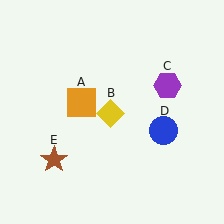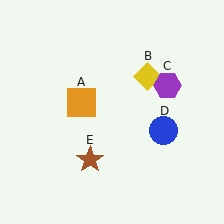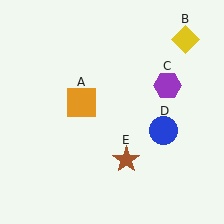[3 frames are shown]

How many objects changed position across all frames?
2 objects changed position: yellow diamond (object B), brown star (object E).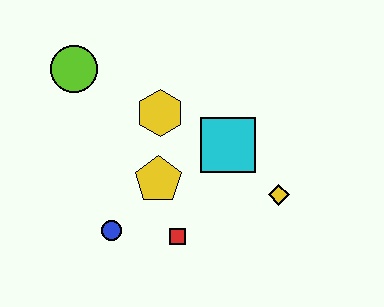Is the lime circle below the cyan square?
No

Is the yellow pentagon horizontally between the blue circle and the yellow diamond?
Yes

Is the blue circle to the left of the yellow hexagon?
Yes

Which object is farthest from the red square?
The lime circle is farthest from the red square.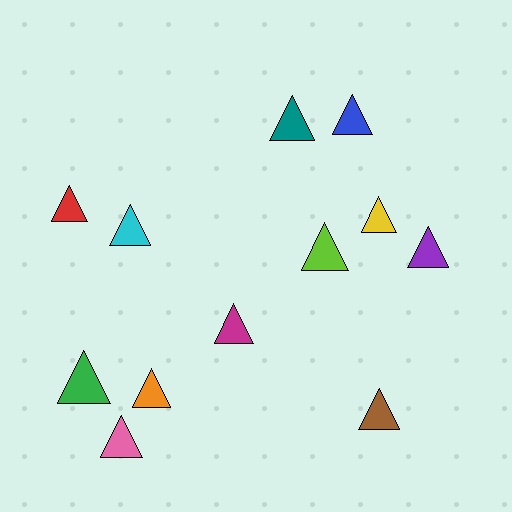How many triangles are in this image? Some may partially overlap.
There are 12 triangles.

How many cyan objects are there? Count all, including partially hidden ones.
There is 1 cyan object.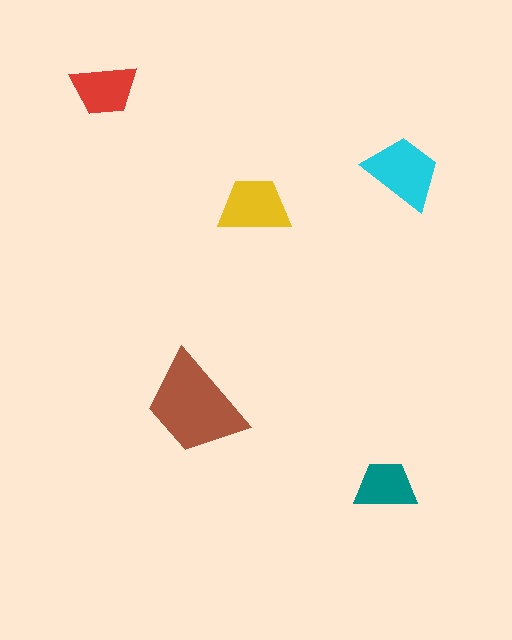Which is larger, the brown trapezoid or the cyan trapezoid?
The brown one.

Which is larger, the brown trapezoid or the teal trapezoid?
The brown one.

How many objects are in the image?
There are 5 objects in the image.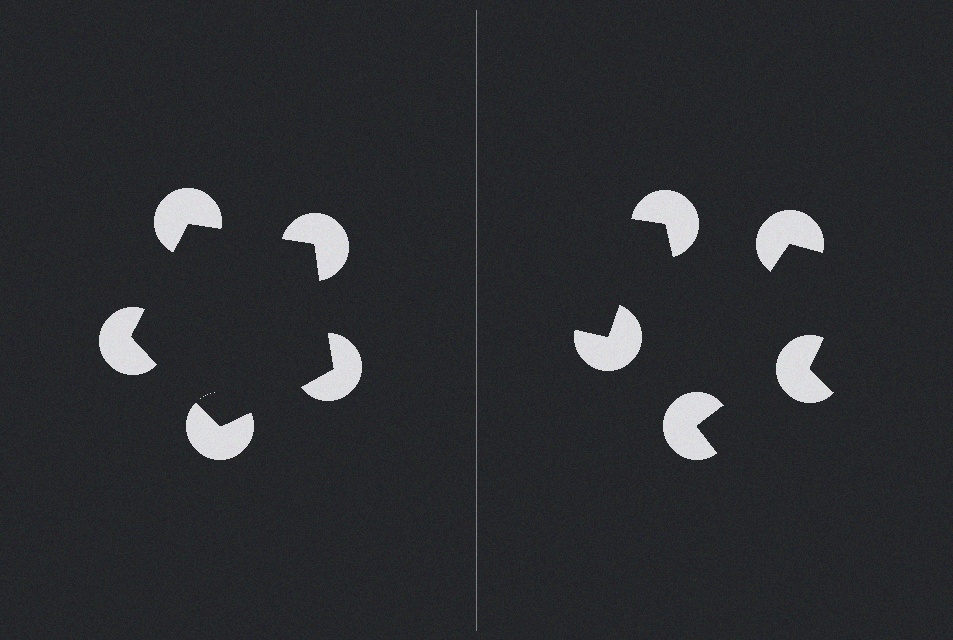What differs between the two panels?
The pac-man discs are positioned identically on both sides; only the wedge orientations differ. On the left they align to a pentagon; on the right they are misaligned.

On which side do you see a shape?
An illusory pentagon appears on the left side. On the right side the wedge cuts are rotated, so no coherent shape forms.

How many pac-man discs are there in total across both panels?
10 — 5 on each side.